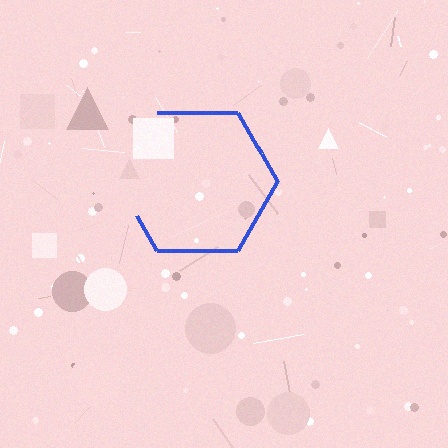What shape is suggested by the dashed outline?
The dashed outline suggests a hexagon.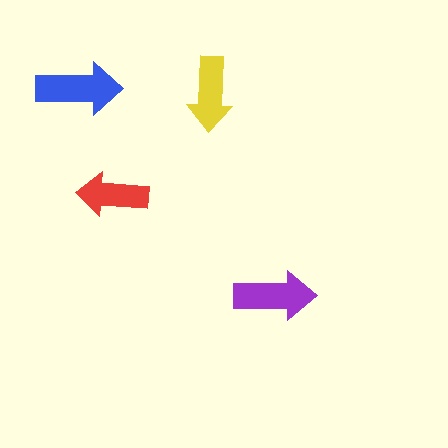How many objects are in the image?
There are 4 objects in the image.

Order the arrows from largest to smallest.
the blue one, the purple one, the yellow one, the red one.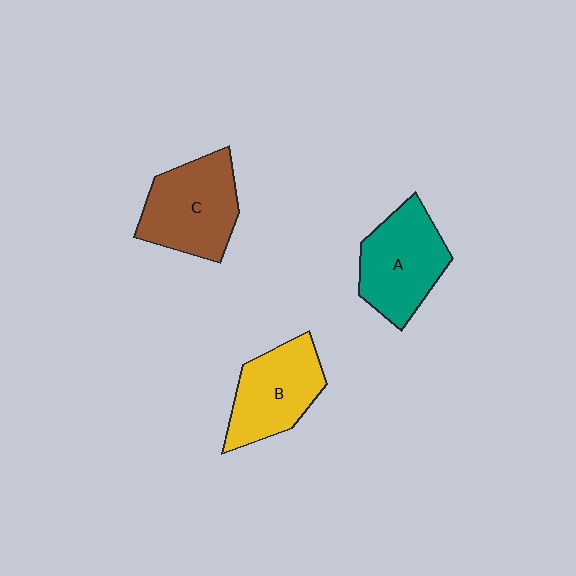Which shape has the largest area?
Shape C (brown).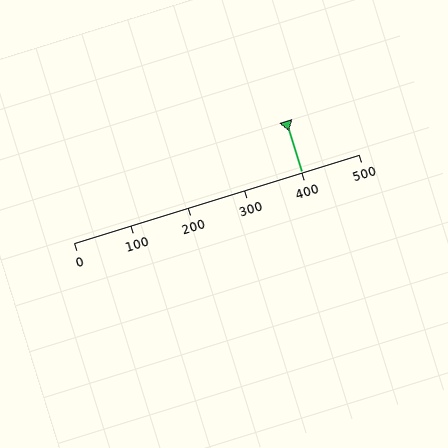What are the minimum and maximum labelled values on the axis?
The axis runs from 0 to 500.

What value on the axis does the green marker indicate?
The marker indicates approximately 400.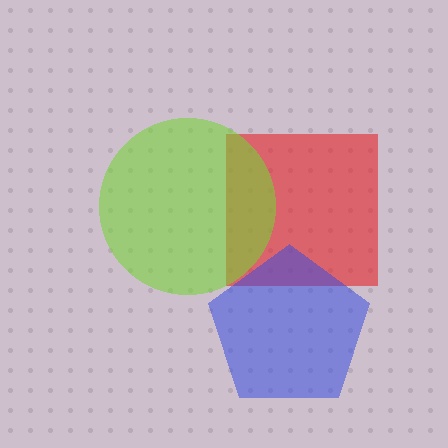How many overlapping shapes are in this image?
There are 3 overlapping shapes in the image.